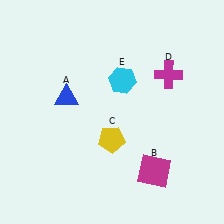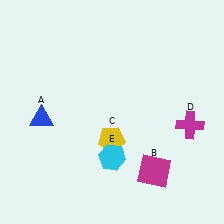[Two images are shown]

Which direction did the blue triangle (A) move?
The blue triangle (A) moved left.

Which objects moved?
The objects that moved are: the blue triangle (A), the magenta cross (D), the cyan hexagon (E).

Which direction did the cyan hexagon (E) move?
The cyan hexagon (E) moved down.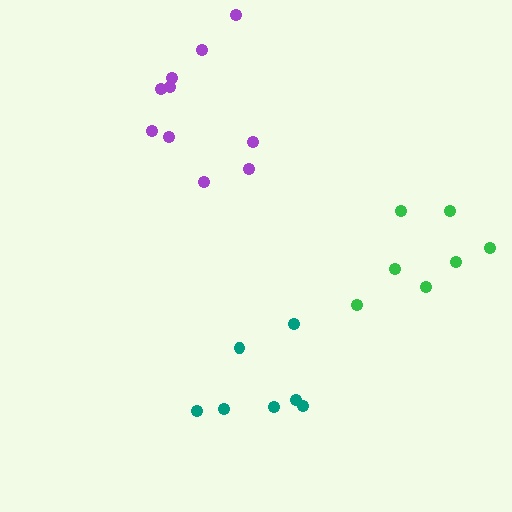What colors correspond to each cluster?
The clusters are colored: purple, teal, green.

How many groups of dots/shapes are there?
There are 3 groups.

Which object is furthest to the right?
The green cluster is rightmost.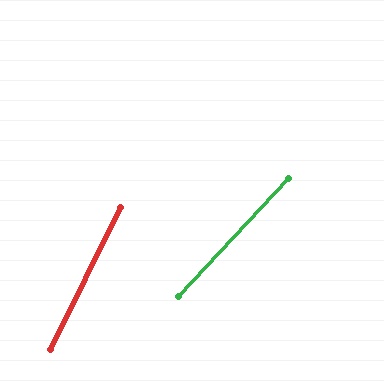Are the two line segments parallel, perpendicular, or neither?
Neither parallel nor perpendicular — they differ by about 17°.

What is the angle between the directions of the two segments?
Approximately 17 degrees.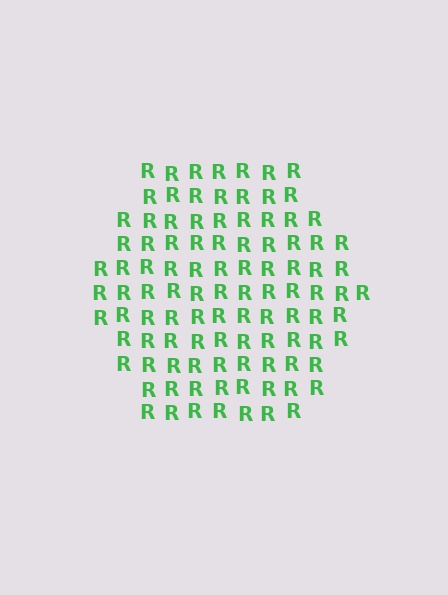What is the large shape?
The large shape is a hexagon.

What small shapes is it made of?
It is made of small letter R's.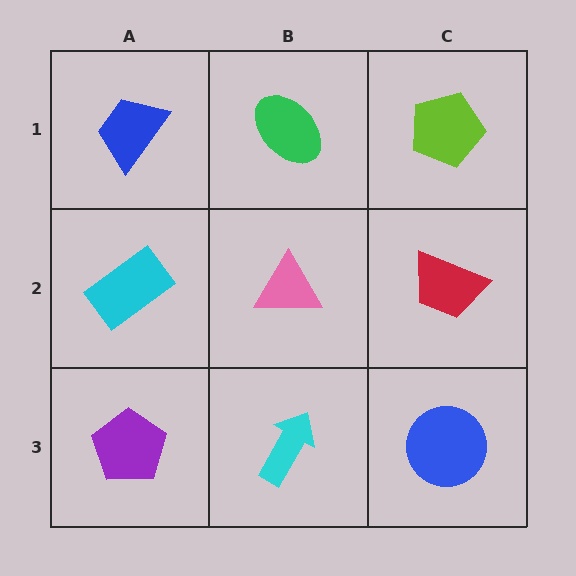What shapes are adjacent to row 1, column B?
A pink triangle (row 2, column B), a blue trapezoid (row 1, column A), a lime pentagon (row 1, column C).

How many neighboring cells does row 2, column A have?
3.